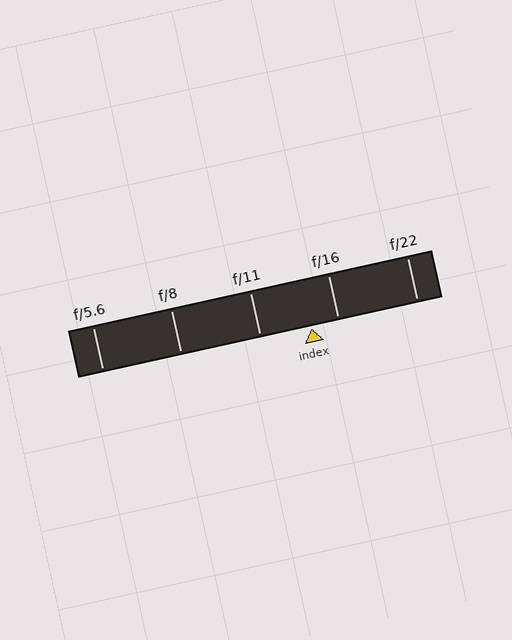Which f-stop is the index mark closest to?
The index mark is closest to f/16.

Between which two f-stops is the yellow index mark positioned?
The index mark is between f/11 and f/16.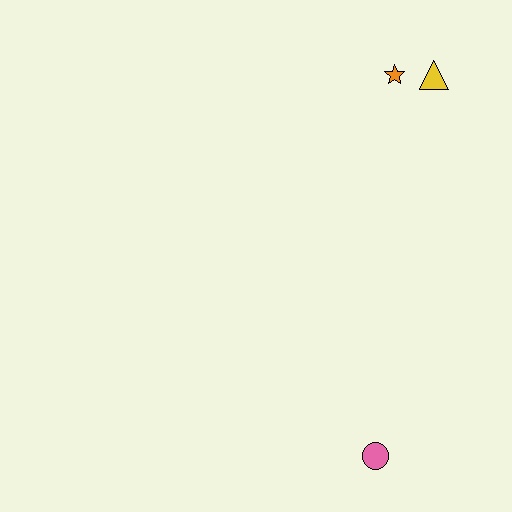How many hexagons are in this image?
There are no hexagons.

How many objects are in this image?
There are 3 objects.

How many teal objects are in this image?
There are no teal objects.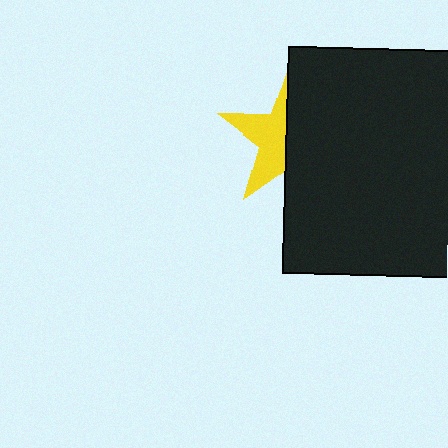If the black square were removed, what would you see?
You would see the complete yellow star.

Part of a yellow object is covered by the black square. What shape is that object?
It is a star.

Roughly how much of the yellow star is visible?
About half of it is visible (roughly 45%).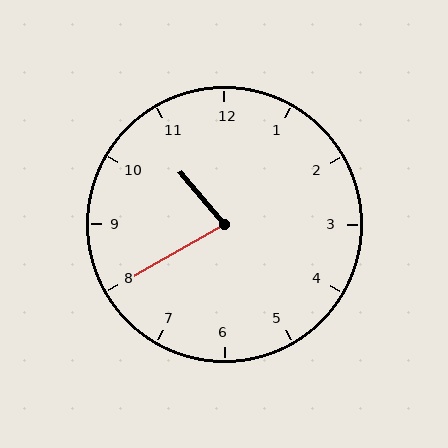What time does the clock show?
10:40.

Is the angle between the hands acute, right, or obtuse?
It is acute.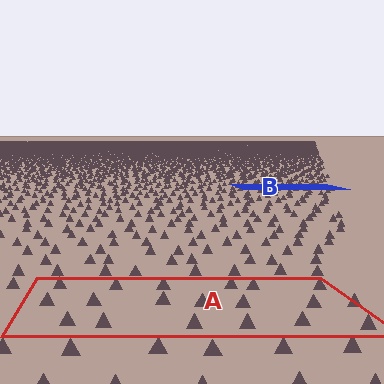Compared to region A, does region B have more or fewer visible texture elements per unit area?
Region B has more texture elements per unit area — they are packed more densely because it is farther away.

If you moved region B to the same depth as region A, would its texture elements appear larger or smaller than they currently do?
They would appear larger. At a closer depth, the same texture elements are projected at a bigger on-screen size.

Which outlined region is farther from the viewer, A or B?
Region B is farther from the viewer — the texture elements inside it appear smaller and more densely packed.